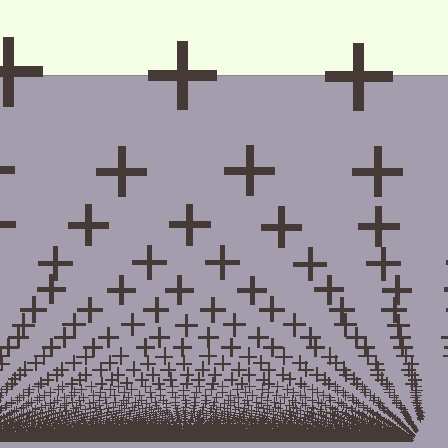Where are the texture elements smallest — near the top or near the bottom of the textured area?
Near the bottom.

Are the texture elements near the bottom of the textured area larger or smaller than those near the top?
Smaller. The gradient is inverted — elements near the bottom are smaller and denser.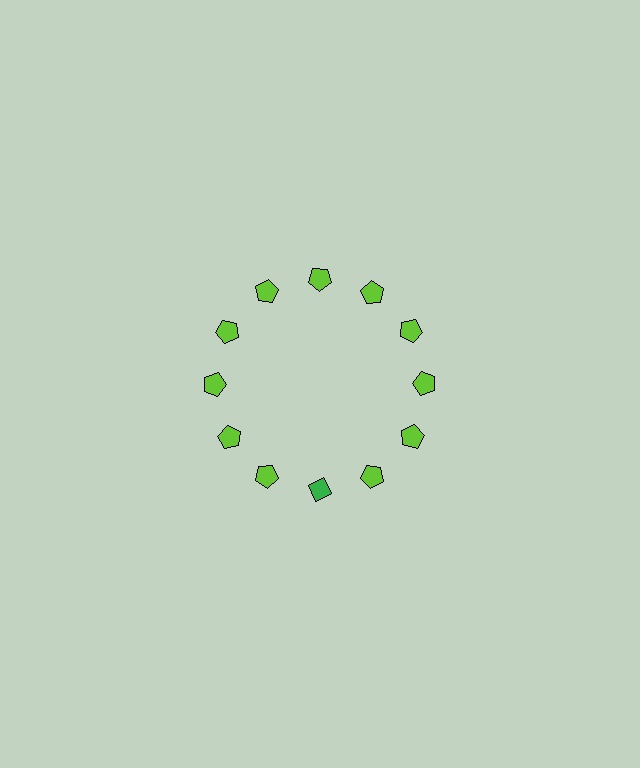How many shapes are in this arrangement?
There are 12 shapes arranged in a ring pattern.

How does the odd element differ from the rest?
It differs in both color (green instead of lime) and shape (diamond instead of pentagon).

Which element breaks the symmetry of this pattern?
The green diamond at roughly the 6 o'clock position breaks the symmetry. All other shapes are lime pentagons.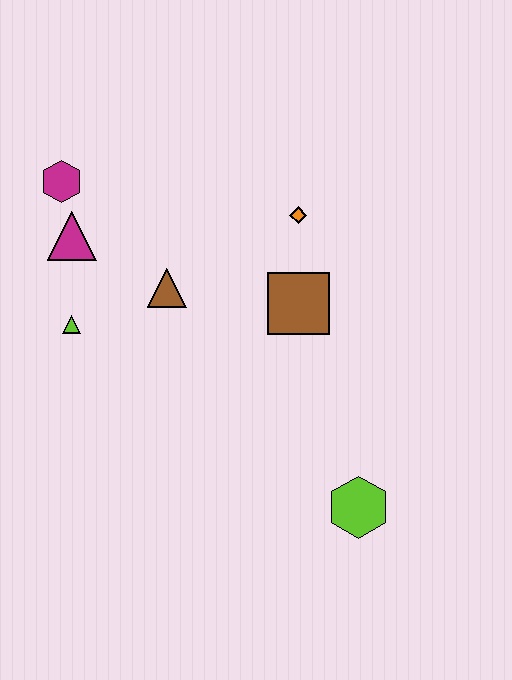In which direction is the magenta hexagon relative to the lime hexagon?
The magenta hexagon is above the lime hexagon.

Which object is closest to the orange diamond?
The brown square is closest to the orange diamond.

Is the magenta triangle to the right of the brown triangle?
No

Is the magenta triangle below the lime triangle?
No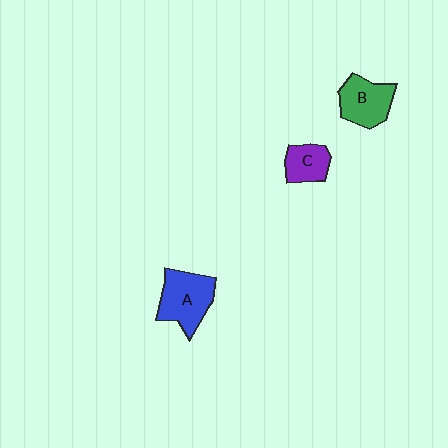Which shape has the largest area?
Shape A (blue).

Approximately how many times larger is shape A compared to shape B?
Approximately 1.2 times.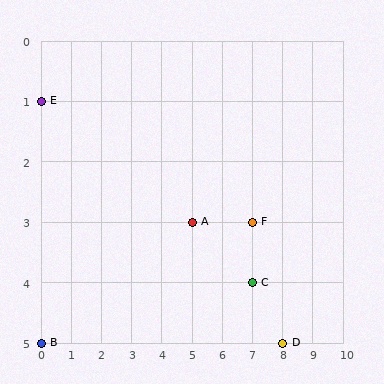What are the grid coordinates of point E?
Point E is at grid coordinates (0, 1).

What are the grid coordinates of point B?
Point B is at grid coordinates (0, 5).